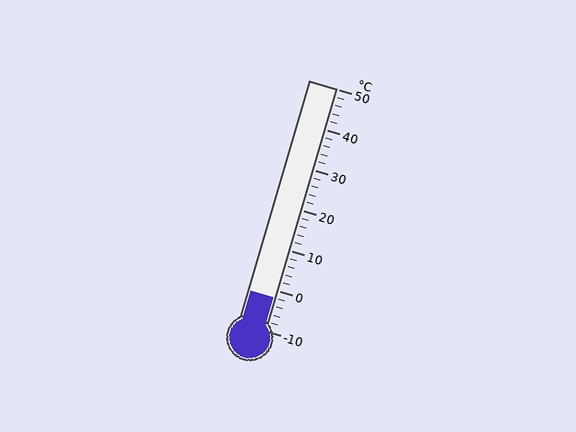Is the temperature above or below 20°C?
The temperature is below 20°C.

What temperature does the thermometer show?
The thermometer shows approximately -2°C.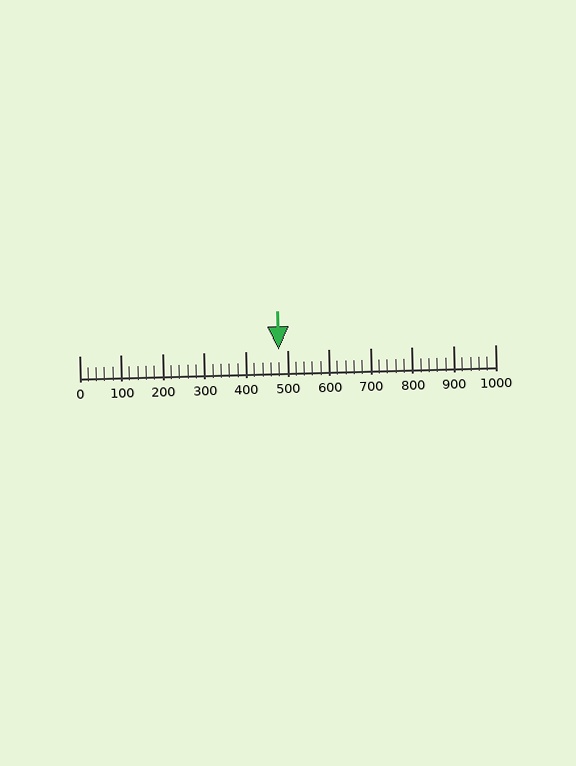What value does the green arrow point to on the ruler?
The green arrow points to approximately 480.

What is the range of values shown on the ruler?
The ruler shows values from 0 to 1000.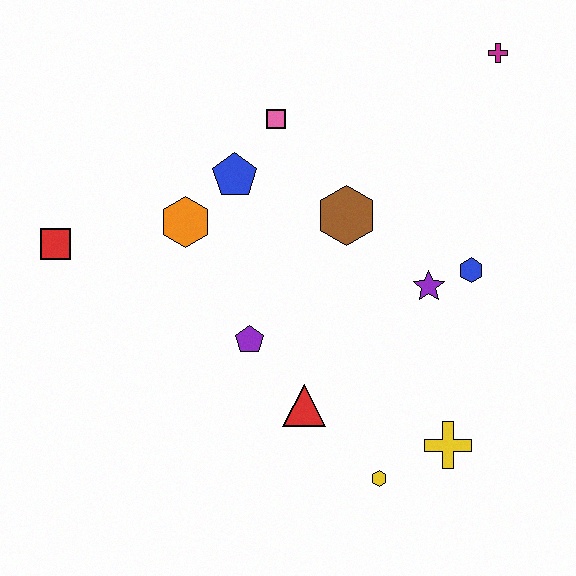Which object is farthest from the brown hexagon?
The red square is farthest from the brown hexagon.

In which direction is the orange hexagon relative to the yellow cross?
The orange hexagon is to the left of the yellow cross.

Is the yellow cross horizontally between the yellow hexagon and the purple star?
No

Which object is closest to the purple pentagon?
The red triangle is closest to the purple pentagon.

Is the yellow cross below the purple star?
Yes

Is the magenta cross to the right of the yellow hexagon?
Yes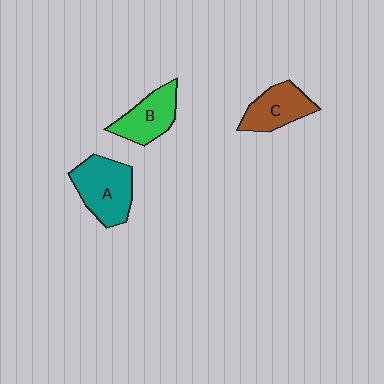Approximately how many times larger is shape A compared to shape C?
Approximately 1.3 times.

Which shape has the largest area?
Shape A (teal).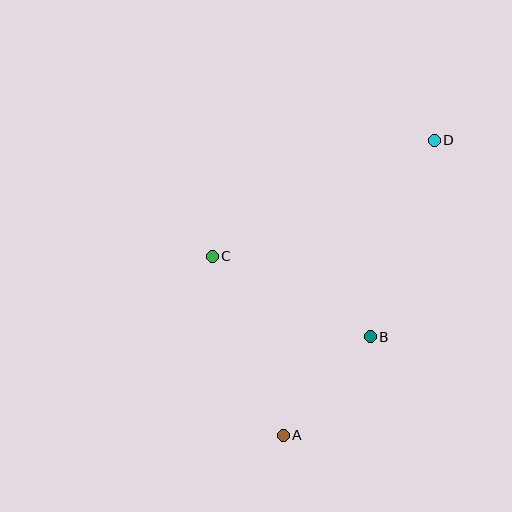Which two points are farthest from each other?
Points A and D are farthest from each other.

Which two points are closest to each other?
Points A and B are closest to each other.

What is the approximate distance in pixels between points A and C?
The distance between A and C is approximately 193 pixels.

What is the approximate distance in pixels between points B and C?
The distance between B and C is approximately 178 pixels.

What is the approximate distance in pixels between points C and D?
The distance between C and D is approximately 251 pixels.